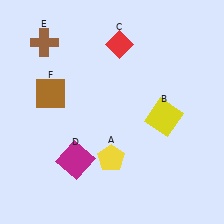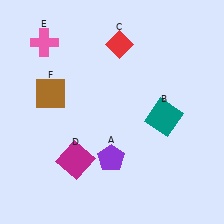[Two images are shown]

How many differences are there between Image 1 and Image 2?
There are 3 differences between the two images.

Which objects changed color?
A changed from yellow to purple. B changed from yellow to teal. E changed from brown to pink.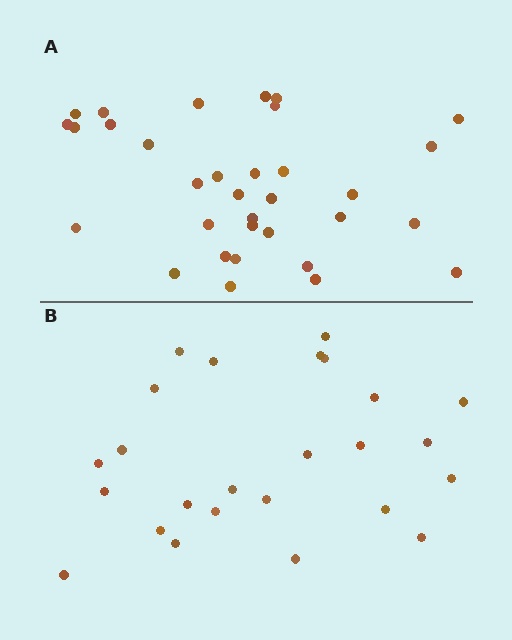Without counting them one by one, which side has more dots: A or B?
Region A (the top region) has more dots.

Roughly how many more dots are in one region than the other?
Region A has roughly 8 or so more dots than region B.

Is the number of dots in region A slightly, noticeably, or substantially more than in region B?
Region A has noticeably more, but not dramatically so. The ratio is roughly 1.3 to 1.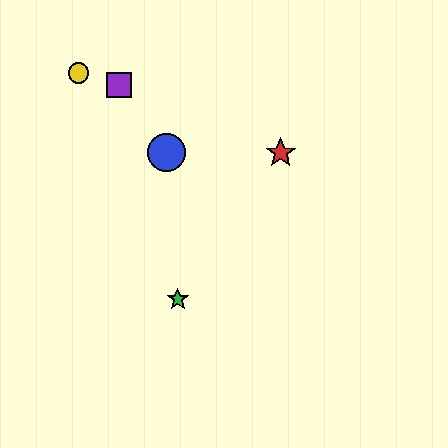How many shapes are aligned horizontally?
2 shapes (the red star, the blue circle) are aligned horizontally.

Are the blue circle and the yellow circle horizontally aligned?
No, the blue circle is at y≈153 and the yellow circle is at y≈73.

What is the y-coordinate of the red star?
The red star is at y≈153.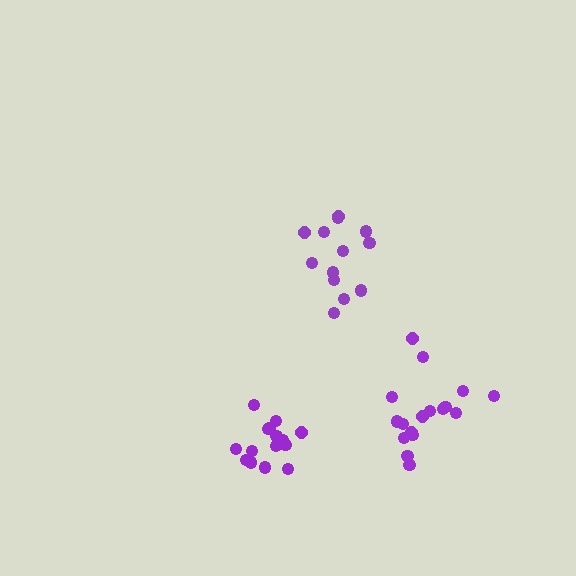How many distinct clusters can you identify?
There are 3 distinct clusters.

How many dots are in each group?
Group 1: 13 dots, Group 2: 17 dots, Group 3: 15 dots (45 total).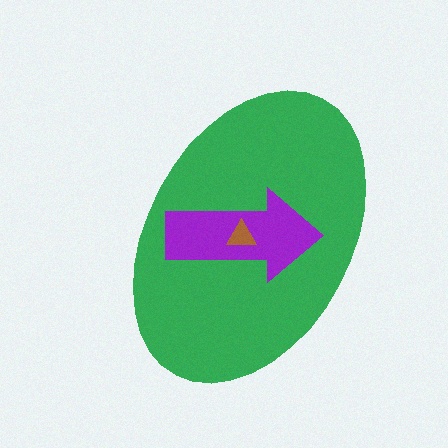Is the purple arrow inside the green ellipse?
Yes.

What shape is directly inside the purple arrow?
The brown triangle.